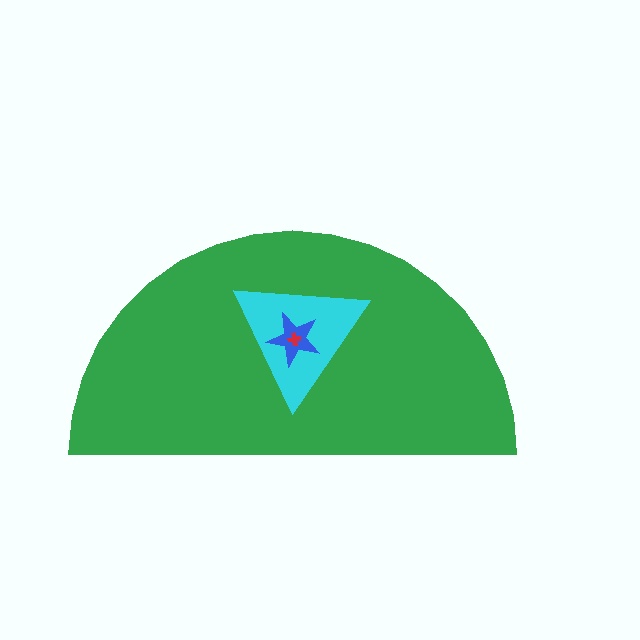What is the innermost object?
The red cross.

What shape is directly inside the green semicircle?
The cyan triangle.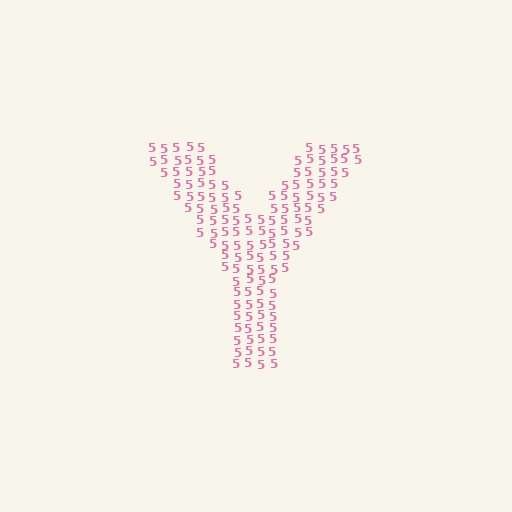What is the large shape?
The large shape is the letter Y.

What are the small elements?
The small elements are digit 5's.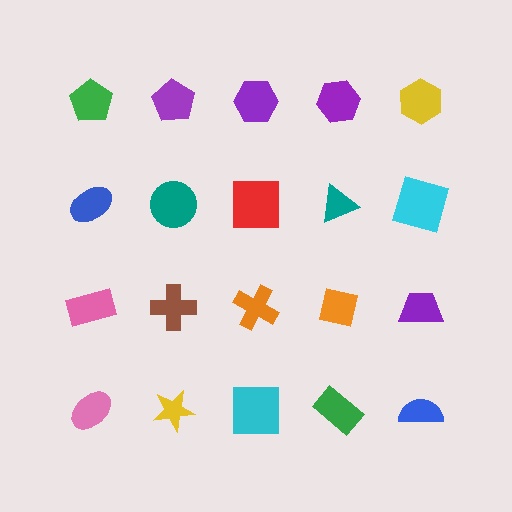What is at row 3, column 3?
An orange cross.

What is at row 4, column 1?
A pink ellipse.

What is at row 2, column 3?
A red square.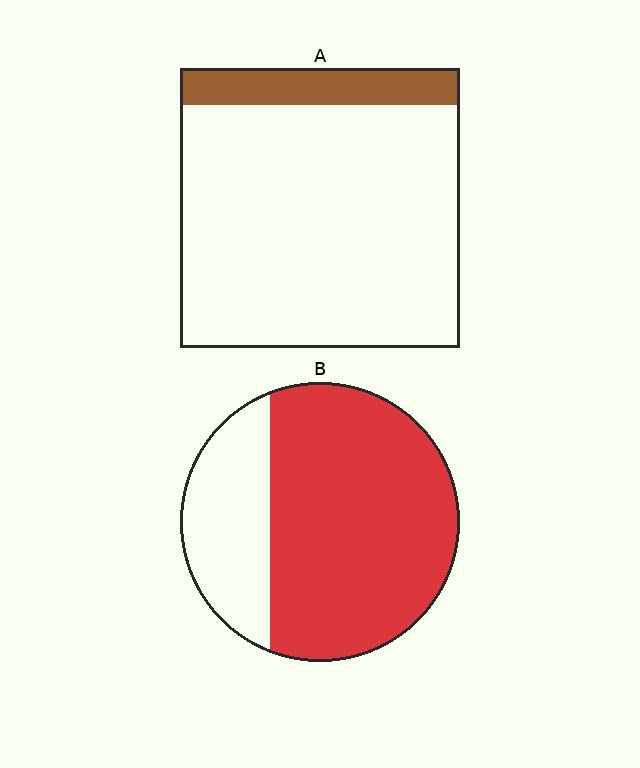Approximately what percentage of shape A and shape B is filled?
A is approximately 15% and B is approximately 70%.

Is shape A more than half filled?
No.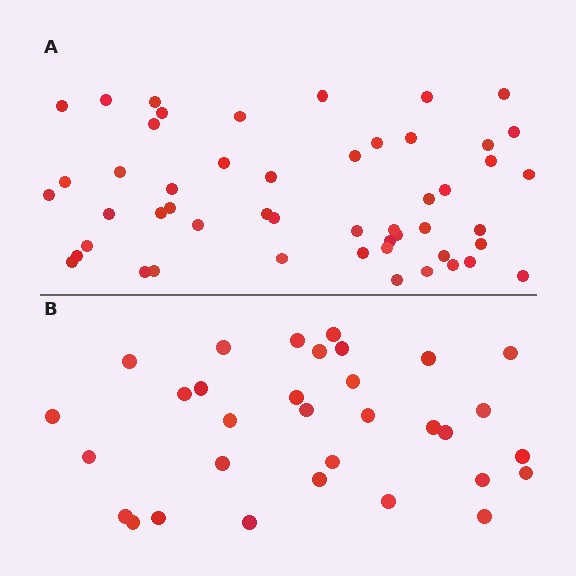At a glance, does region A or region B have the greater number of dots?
Region A (the top region) has more dots.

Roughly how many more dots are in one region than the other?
Region A has approximately 20 more dots than region B.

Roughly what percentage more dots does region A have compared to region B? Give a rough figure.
About 60% more.